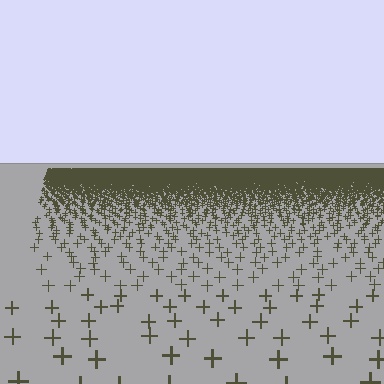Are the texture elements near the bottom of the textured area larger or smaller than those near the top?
Larger. Near the bottom, elements are closer to the viewer and appear at a bigger on-screen size.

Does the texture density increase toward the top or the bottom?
Density increases toward the top.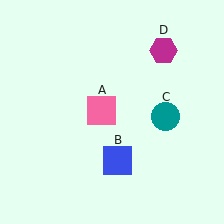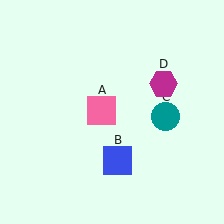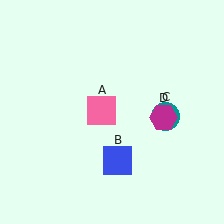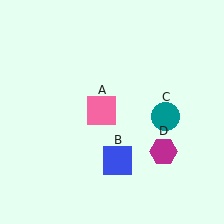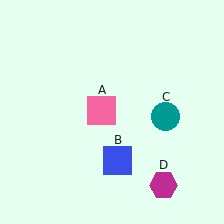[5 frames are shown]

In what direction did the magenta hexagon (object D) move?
The magenta hexagon (object D) moved down.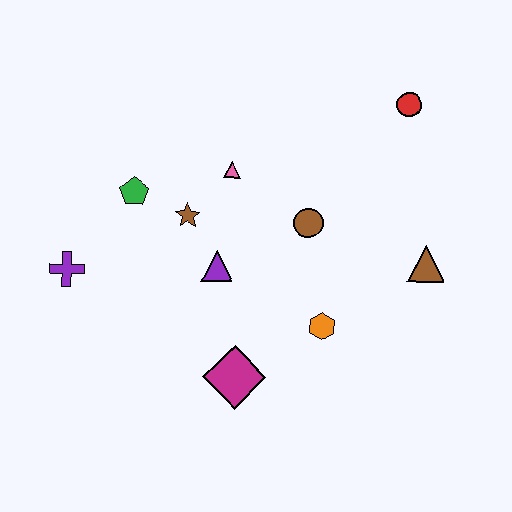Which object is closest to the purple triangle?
The brown star is closest to the purple triangle.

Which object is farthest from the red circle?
The purple cross is farthest from the red circle.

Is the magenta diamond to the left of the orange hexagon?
Yes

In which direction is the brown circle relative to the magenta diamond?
The brown circle is above the magenta diamond.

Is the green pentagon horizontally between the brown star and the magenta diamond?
No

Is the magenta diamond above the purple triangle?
No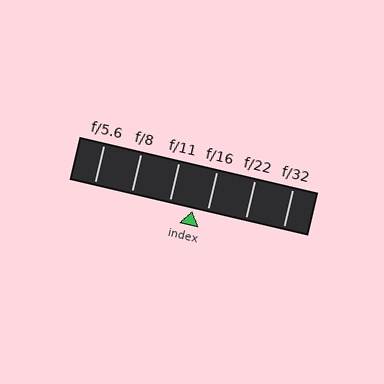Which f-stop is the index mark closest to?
The index mark is closest to f/16.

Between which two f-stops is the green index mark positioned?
The index mark is between f/11 and f/16.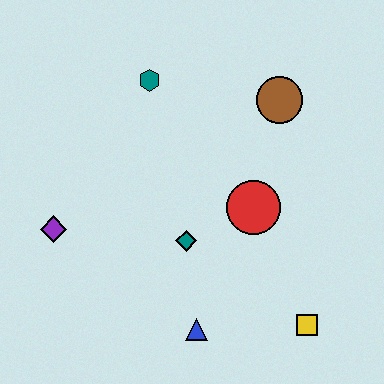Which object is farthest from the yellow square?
The teal hexagon is farthest from the yellow square.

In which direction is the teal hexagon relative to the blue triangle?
The teal hexagon is above the blue triangle.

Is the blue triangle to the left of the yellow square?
Yes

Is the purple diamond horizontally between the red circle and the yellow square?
No